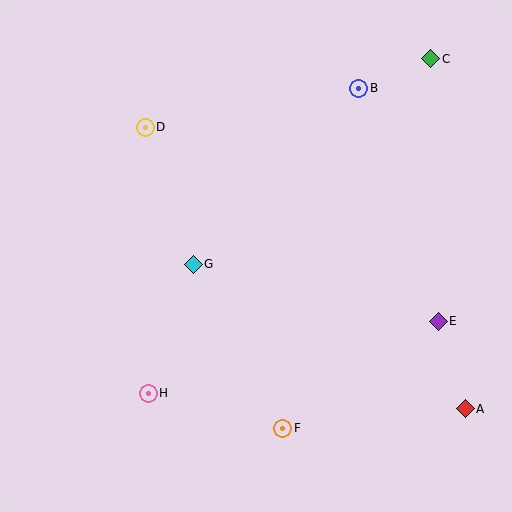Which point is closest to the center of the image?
Point G at (193, 264) is closest to the center.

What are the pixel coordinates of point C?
Point C is at (431, 59).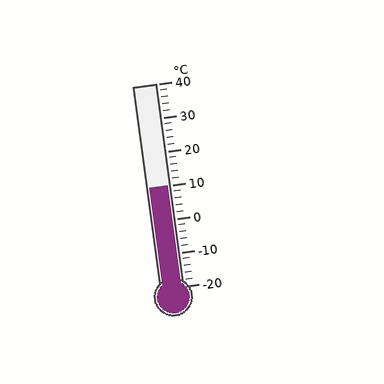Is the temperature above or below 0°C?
The temperature is above 0°C.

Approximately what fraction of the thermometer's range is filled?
The thermometer is filled to approximately 50% of its range.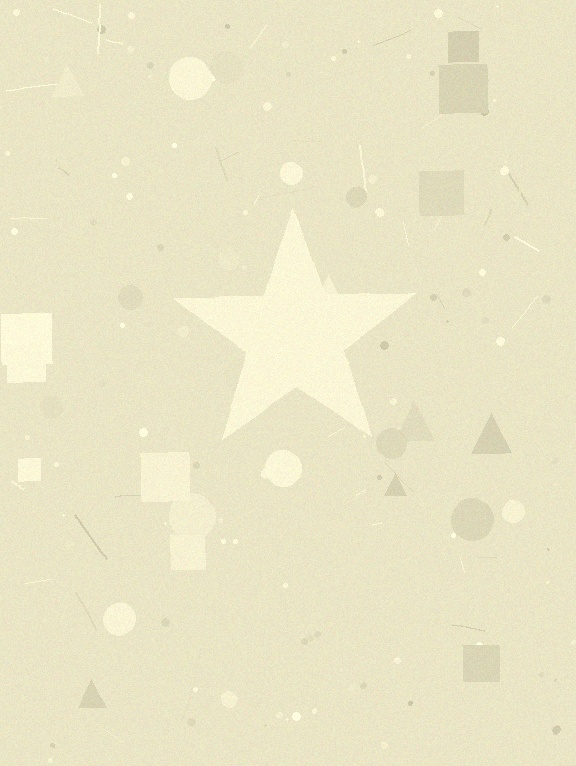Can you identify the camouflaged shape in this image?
The camouflaged shape is a star.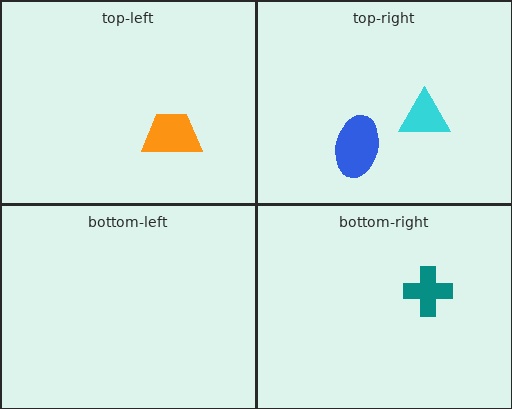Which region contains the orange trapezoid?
The top-left region.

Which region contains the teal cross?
The bottom-right region.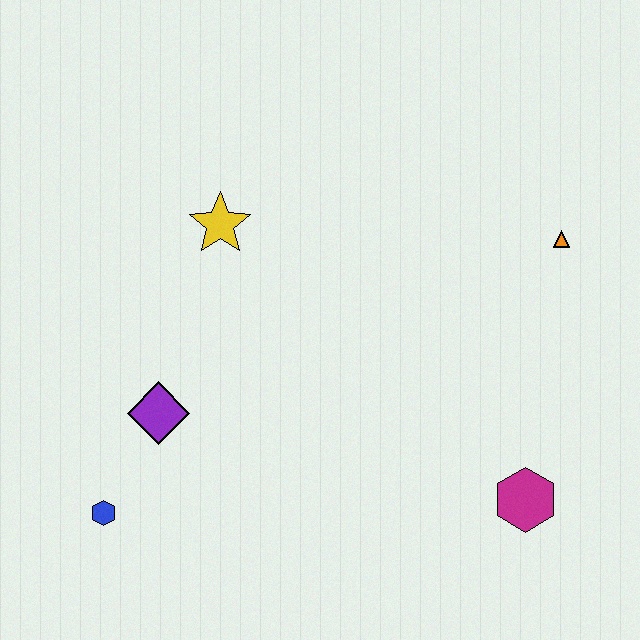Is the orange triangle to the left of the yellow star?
No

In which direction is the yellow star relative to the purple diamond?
The yellow star is above the purple diamond.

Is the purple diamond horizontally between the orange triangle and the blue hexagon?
Yes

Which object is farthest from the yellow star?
The magenta hexagon is farthest from the yellow star.